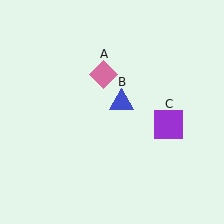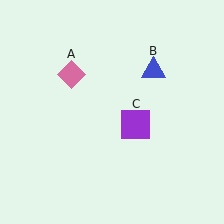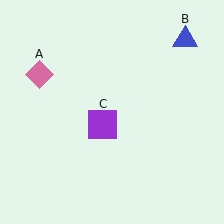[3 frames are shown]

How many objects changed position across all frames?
3 objects changed position: pink diamond (object A), blue triangle (object B), purple square (object C).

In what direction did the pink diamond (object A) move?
The pink diamond (object A) moved left.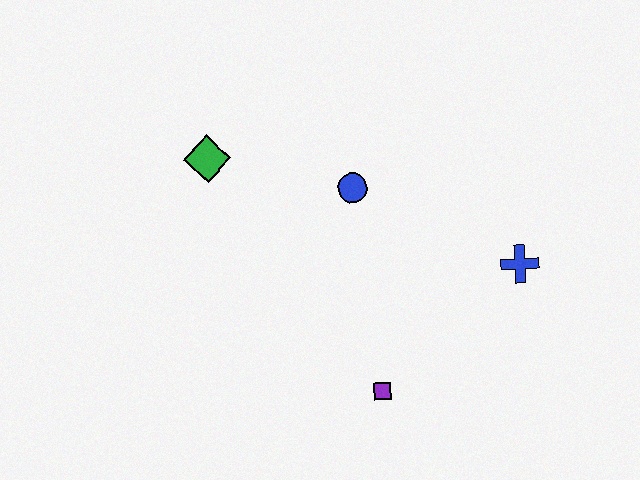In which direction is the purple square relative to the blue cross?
The purple square is to the left of the blue cross.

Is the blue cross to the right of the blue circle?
Yes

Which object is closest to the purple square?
The blue cross is closest to the purple square.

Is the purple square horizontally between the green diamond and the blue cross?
Yes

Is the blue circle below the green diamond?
Yes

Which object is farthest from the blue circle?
The purple square is farthest from the blue circle.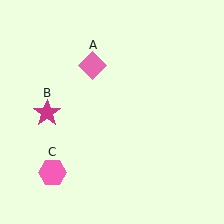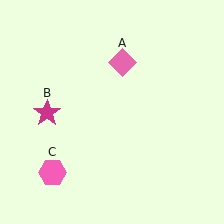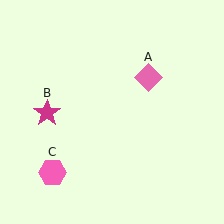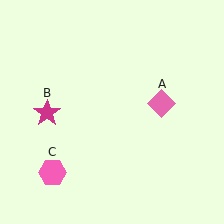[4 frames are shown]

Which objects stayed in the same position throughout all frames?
Magenta star (object B) and pink hexagon (object C) remained stationary.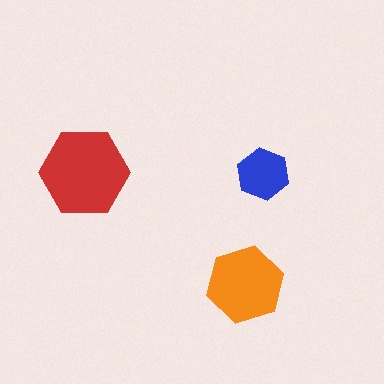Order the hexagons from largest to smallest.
the red one, the orange one, the blue one.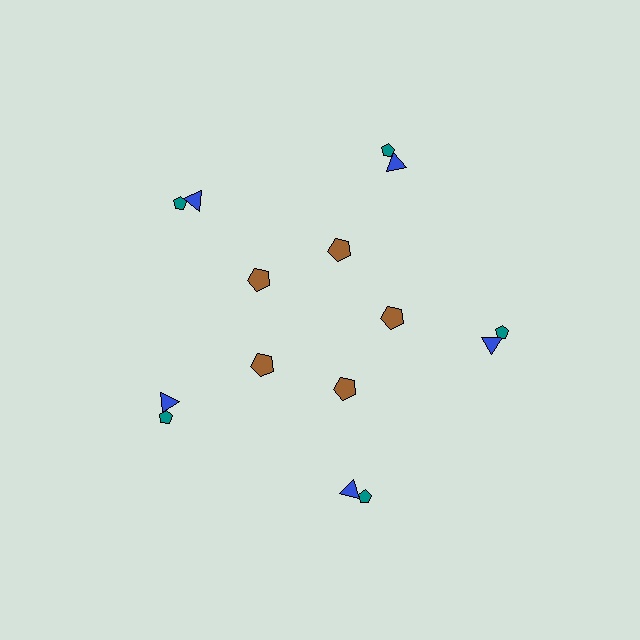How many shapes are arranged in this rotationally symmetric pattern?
There are 15 shapes, arranged in 5 groups of 3.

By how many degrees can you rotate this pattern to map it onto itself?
The pattern maps onto itself every 72 degrees of rotation.